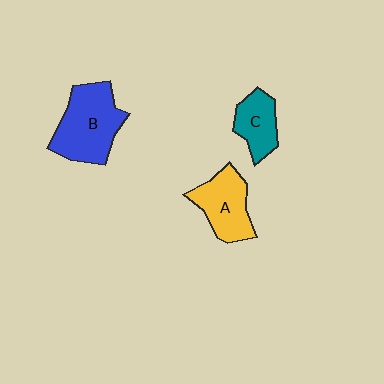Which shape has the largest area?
Shape B (blue).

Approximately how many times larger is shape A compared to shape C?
Approximately 1.4 times.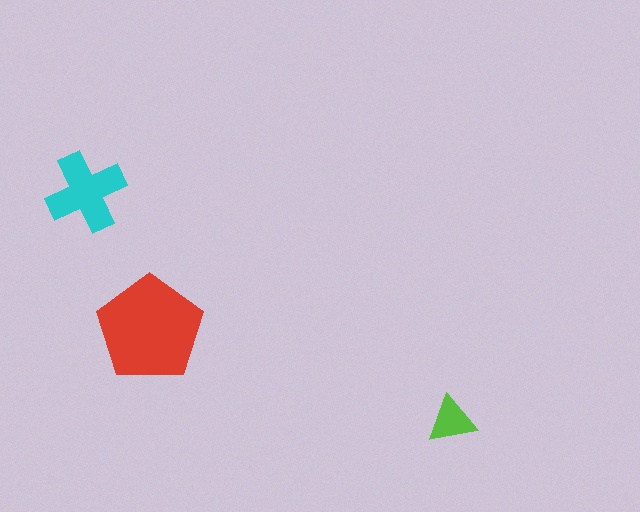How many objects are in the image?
There are 3 objects in the image.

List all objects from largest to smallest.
The red pentagon, the cyan cross, the lime triangle.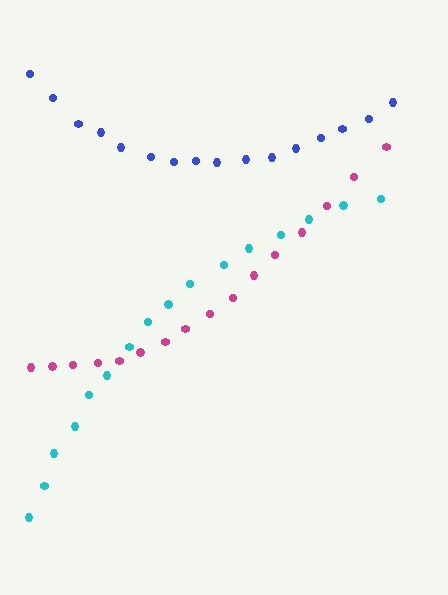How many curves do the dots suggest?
There are 3 distinct paths.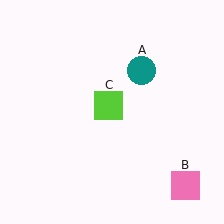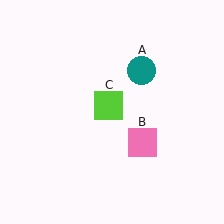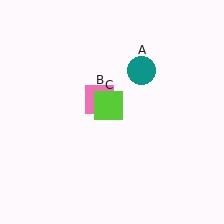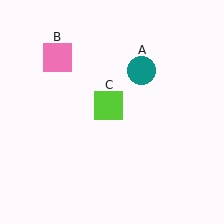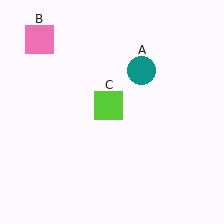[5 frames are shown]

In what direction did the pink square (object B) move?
The pink square (object B) moved up and to the left.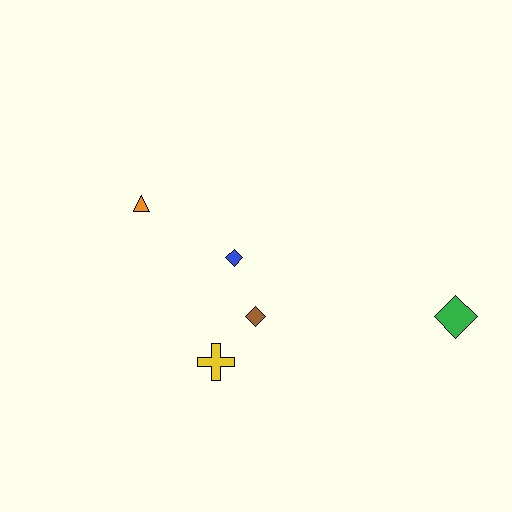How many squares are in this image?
There are no squares.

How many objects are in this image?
There are 5 objects.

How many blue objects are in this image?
There is 1 blue object.